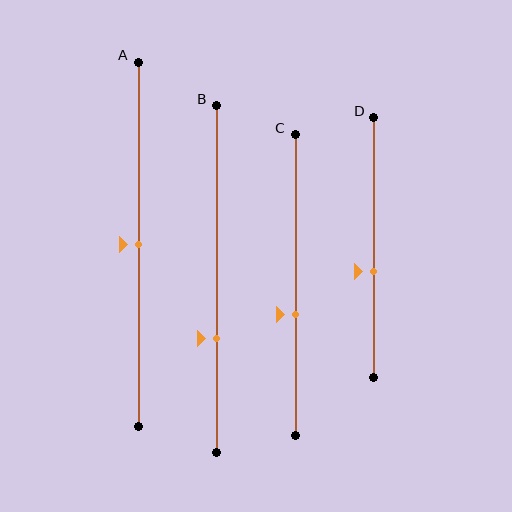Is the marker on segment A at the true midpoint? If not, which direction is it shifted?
Yes, the marker on segment A is at the true midpoint.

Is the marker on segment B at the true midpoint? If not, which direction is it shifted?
No, the marker on segment B is shifted downward by about 17% of the segment length.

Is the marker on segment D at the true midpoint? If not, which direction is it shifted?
No, the marker on segment D is shifted downward by about 9% of the segment length.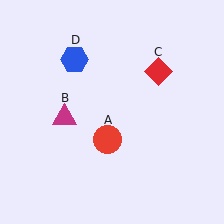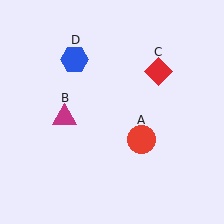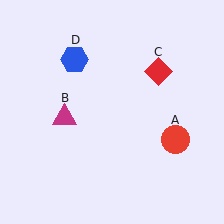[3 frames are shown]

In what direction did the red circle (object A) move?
The red circle (object A) moved right.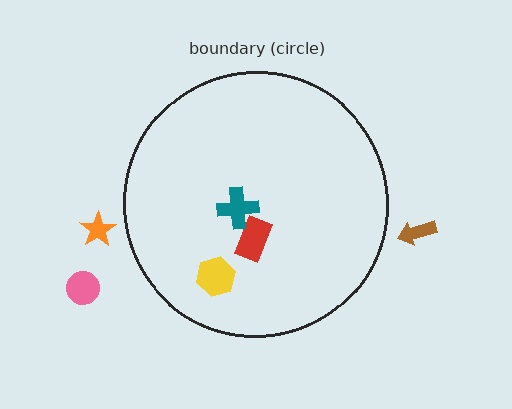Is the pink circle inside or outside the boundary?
Outside.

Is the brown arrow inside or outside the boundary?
Outside.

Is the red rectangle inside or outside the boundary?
Inside.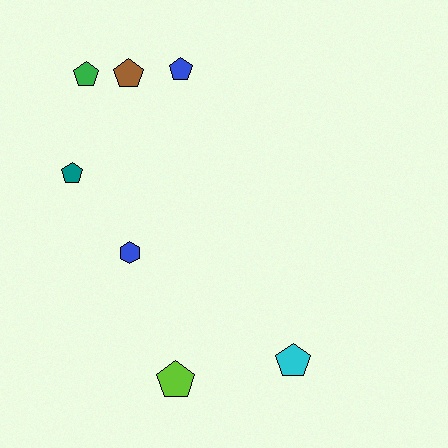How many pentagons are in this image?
There are 6 pentagons.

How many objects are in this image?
There are 7 objects.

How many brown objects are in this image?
There is 1 brown object.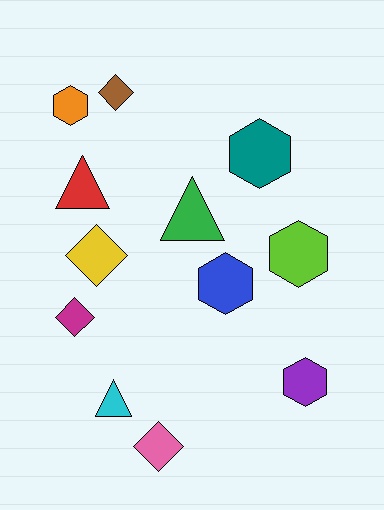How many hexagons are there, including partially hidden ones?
There are 5 hexagons.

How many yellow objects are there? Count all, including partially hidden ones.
There is 1 yellow object.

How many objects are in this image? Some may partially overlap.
There are 12 objects.